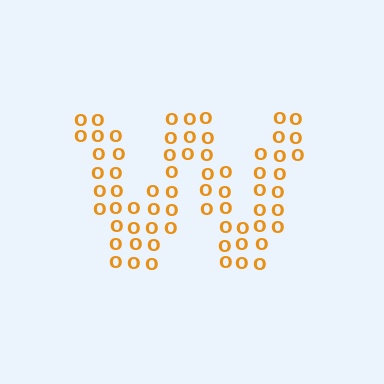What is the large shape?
The large shape is the letter W.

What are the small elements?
The small elements are letter O's.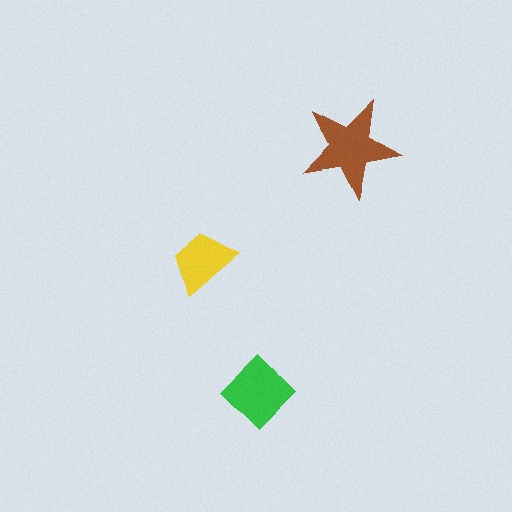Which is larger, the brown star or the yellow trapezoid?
The brown star.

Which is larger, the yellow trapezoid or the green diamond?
The green diamond.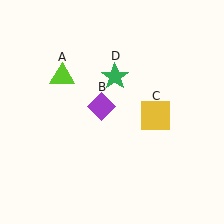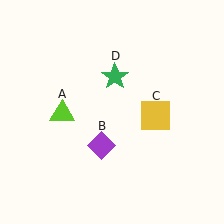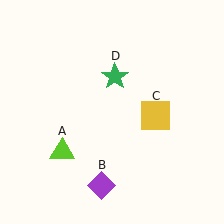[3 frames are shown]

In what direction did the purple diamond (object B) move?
The purple diamond (object B) moved down.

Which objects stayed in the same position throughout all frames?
Yellow square (object C) and green star (object D) remained stationary.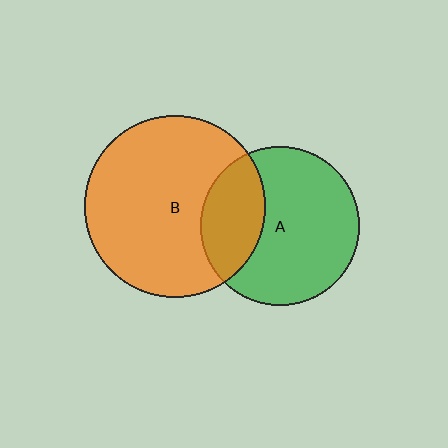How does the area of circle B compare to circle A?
Approximately 1.3 times.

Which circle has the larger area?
Circle B (orange).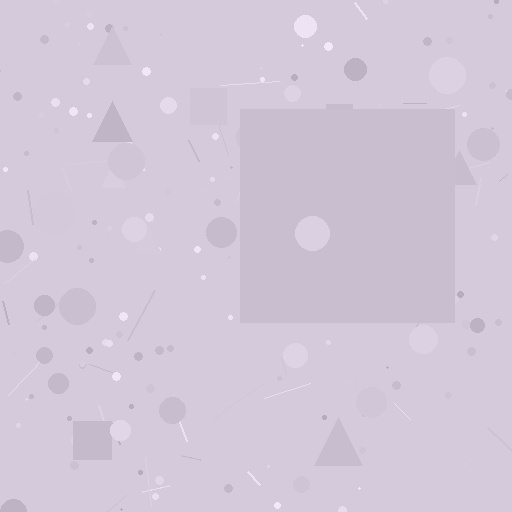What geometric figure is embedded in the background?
A square is embedded in the background.